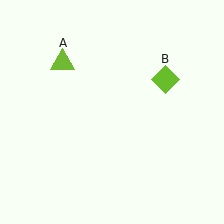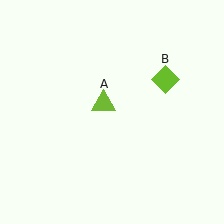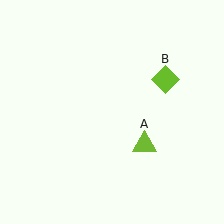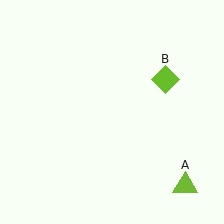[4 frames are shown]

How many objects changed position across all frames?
1 object changed position: lime triangle (object A).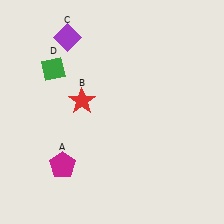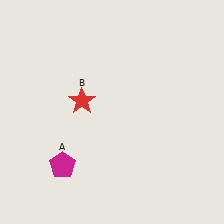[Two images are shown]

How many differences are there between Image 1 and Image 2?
There are 2 differences between the two images.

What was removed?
The purple diamond (C), the green diamond (D) were removed in Image 2.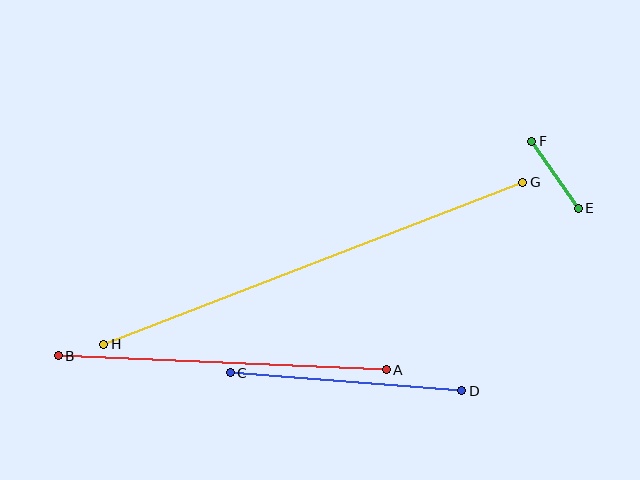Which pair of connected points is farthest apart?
Points G and H are farthest apart.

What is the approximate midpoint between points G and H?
The midpoint is at approximately (313, 263) pixels.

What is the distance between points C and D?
The distance is approximately 232 pixels.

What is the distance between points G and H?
The distance is approximately 449 pixels.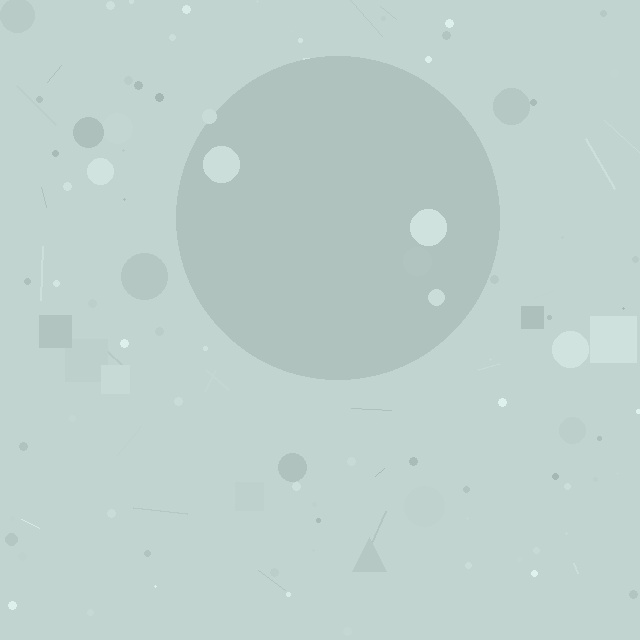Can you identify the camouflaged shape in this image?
The camouflaged shape is a circle.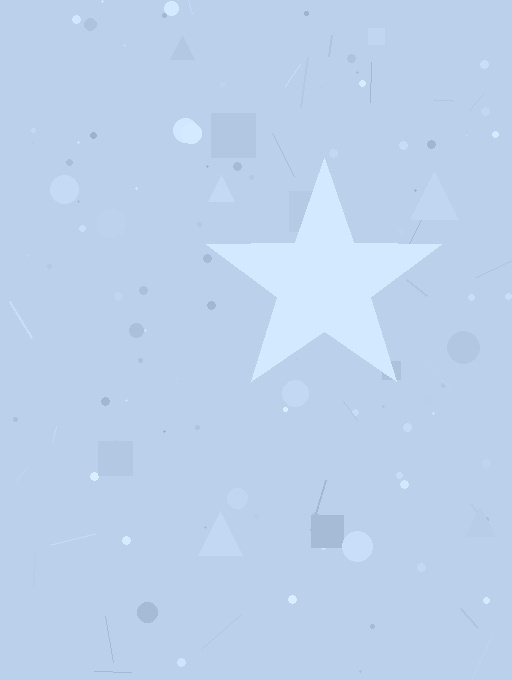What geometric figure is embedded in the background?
A star is embedded in the background.